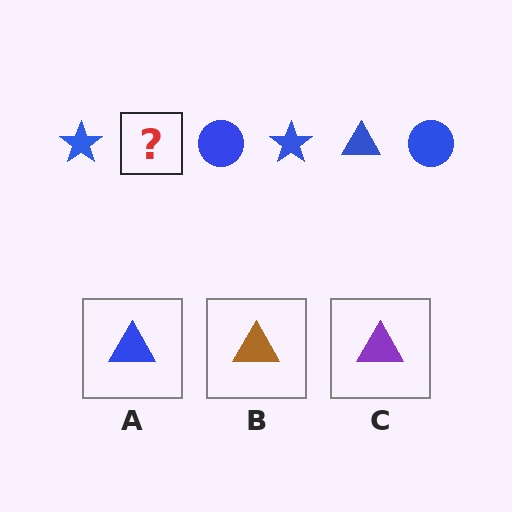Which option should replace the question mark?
Option A.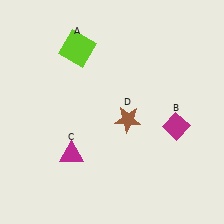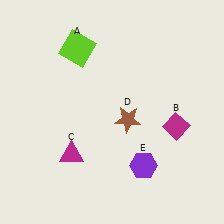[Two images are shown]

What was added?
A purple hexagon (E) was added in Image 2.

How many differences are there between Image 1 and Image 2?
There is 1 difference between the two images.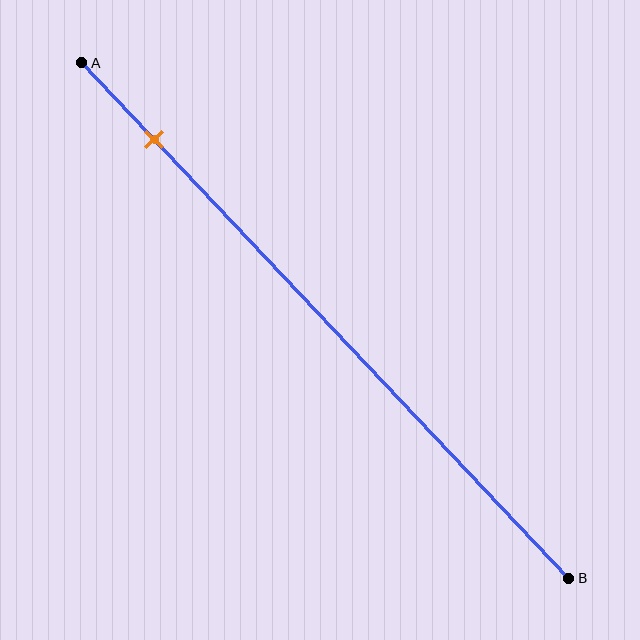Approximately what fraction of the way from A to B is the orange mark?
The orange mark is approximately 15% of the way from A to B.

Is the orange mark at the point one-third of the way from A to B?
No, the mark is at about 15% from A, not at the 33% one-third point.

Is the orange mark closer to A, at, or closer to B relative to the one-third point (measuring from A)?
The orange mark is closer to point A than the one-third point of segment AB.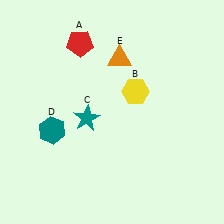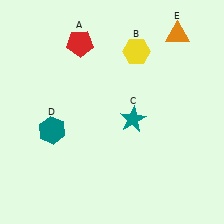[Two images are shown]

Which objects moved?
The objects that moved are: the yellow hexagon (B), the teal star (C), the orange triangle (E).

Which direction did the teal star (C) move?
The teal star (C) moved right.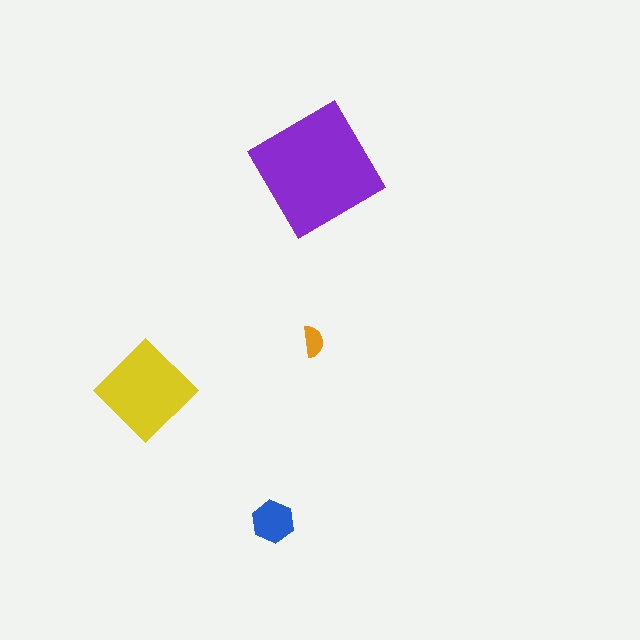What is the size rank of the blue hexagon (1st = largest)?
3rd.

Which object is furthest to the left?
The yellow diamond is leftmost.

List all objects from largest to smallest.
The purple diamond, the yellow diamond, the blue hexagon, the orange semicircle.